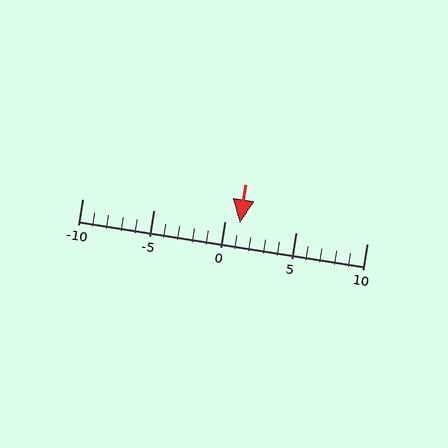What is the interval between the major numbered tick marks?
The major tick marks are spaced 5 units apart.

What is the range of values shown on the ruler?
The ruler shows values from -10 to 10.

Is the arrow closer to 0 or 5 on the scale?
The arrow is closer to 0.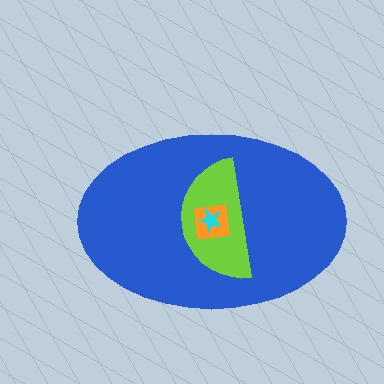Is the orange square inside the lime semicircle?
Yes.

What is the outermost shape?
The blue ellipse.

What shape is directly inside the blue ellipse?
The lime semicircle.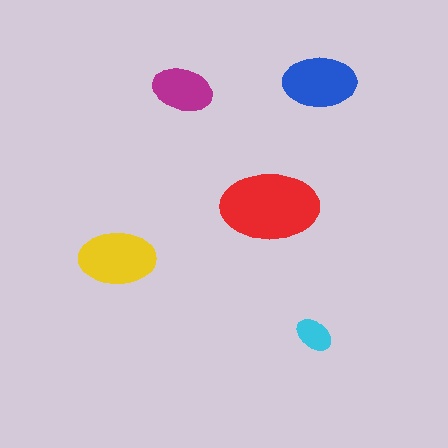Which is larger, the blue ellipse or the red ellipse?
The red one.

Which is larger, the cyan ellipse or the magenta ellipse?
The magenta one.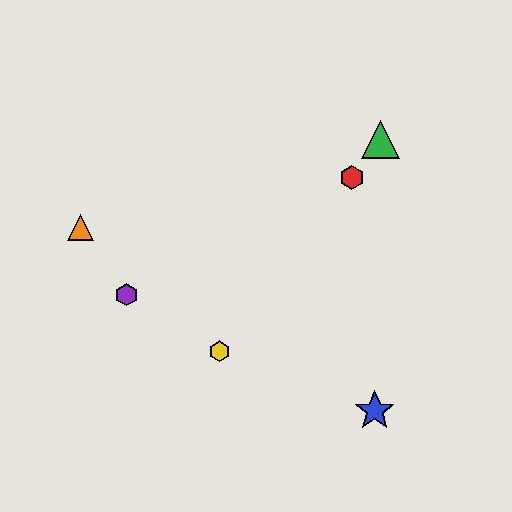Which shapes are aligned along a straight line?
The red hexagon, the green triangle, the yellow hexagon are aligned along a straight line.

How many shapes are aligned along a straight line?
3 shapes (the red hexagon, the green triangle, the yellow hexagon) are aligned along a straight line.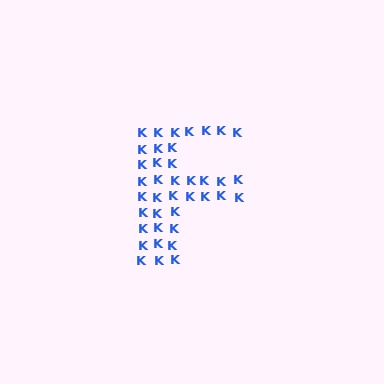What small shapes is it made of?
It is made of small letter K's.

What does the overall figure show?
The overall figure shows the letter F.